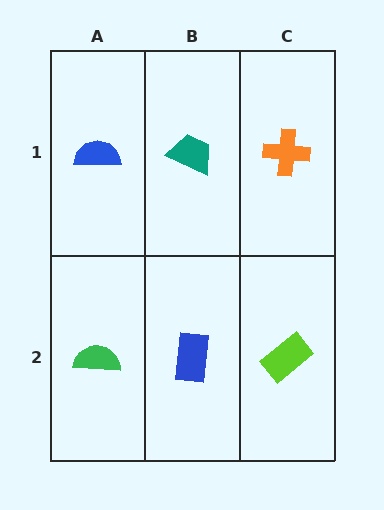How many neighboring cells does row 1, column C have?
2.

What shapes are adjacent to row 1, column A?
A green semicircle (row 2, column A), a teal trapezoid (row 1, column B).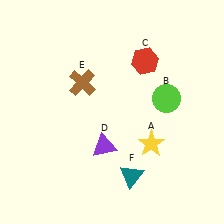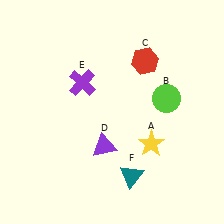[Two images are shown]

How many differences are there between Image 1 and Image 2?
There is 1 difference between the two images.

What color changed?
The cross (E) changed from brown in Image 1 to purple in Image 2.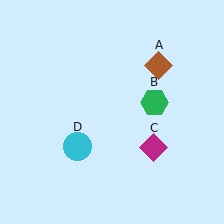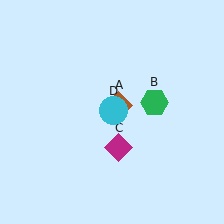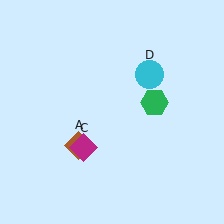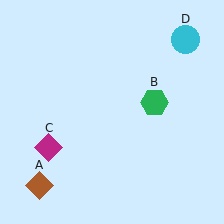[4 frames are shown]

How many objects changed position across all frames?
3 objects changed position: brown diamond (object A), magenta diamond (object C), cyan circle (object D).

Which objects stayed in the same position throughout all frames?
Green hexagon (object B) remained stationary.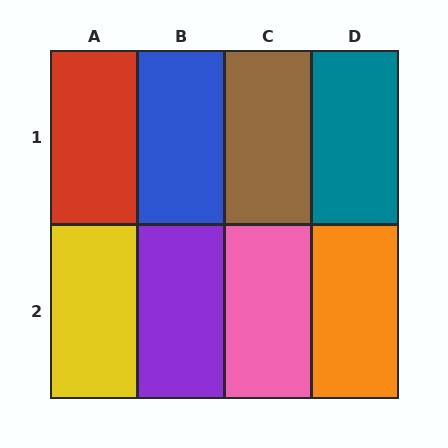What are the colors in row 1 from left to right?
Red, blue, brown, teal.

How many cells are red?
1 cell is red.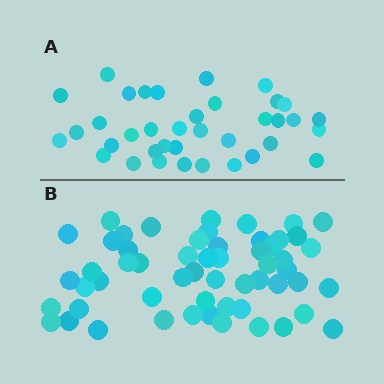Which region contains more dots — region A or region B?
Region B (the bottom region) has more dots.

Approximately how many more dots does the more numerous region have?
Region B has approximately 20 more dots than region A.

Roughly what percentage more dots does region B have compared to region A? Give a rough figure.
About 50% more.